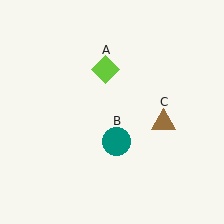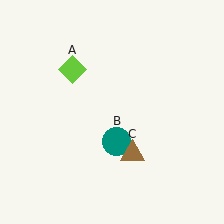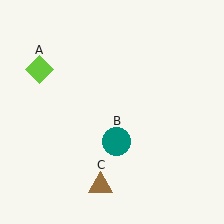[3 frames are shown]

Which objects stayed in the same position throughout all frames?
Teal circle (object B) remained stationary.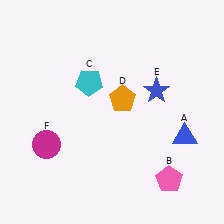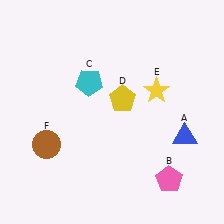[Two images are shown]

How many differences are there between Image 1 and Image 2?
There are 3 differences between the two images.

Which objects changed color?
D changed from orange to yellow. E changed from blue to yellow. F changed from magenta to brown.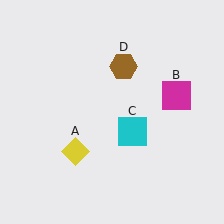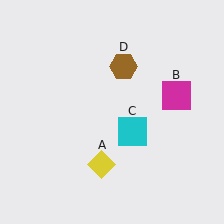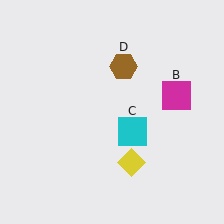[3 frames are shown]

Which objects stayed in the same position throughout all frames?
Magenta square (object B) and cyan square (object C) and brown hexagon (object D) remained stationary.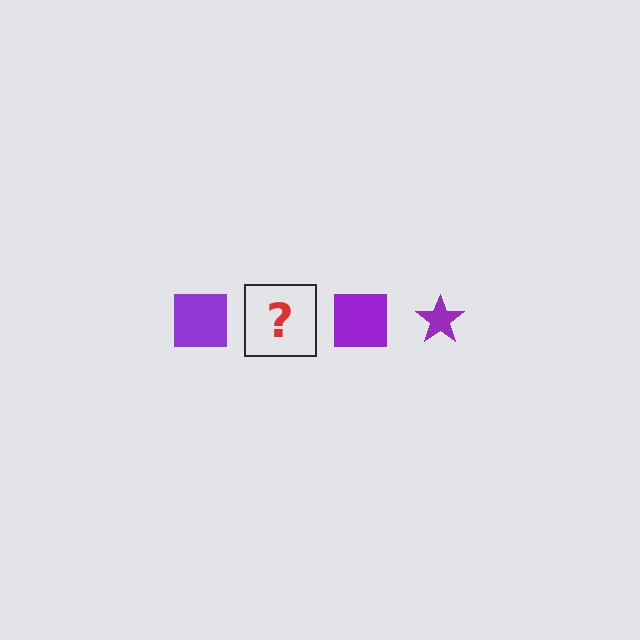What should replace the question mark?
The question mark should be replaced with a purple star.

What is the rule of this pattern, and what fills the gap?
The rule is that the pattern cycles through square, star shapes in purple. The gap should be filled with a purple star.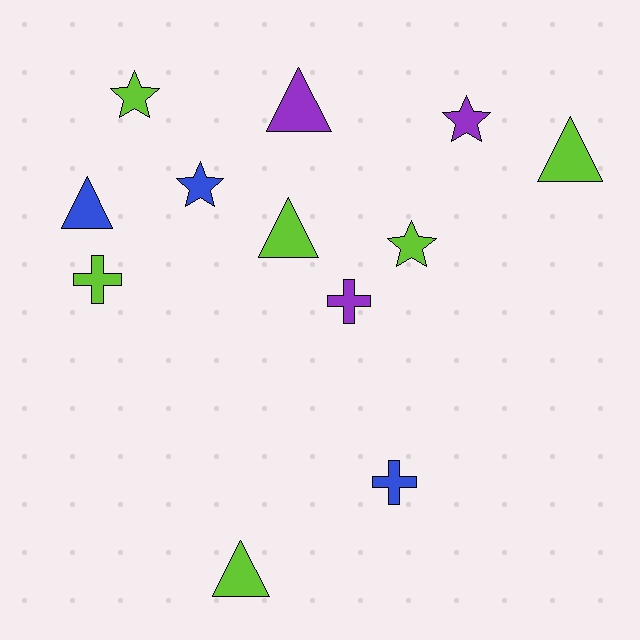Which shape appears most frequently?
Triangle, with 5 objects.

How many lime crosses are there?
There is 1 lime cross.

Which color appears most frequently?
Lime, with 6 objects.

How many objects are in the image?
There are 12 objects.